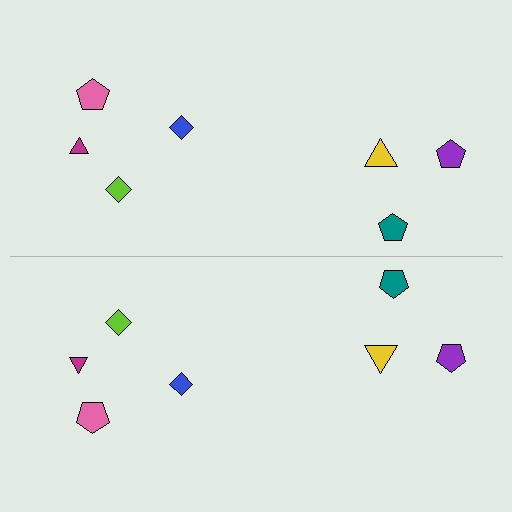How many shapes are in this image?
There are 14 shapes in this image.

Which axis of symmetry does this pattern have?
The pattern has a horizontal axis of symmetry running through the center of the image.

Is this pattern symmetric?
Yes, this pattern has bilateral (reflection) symmetry.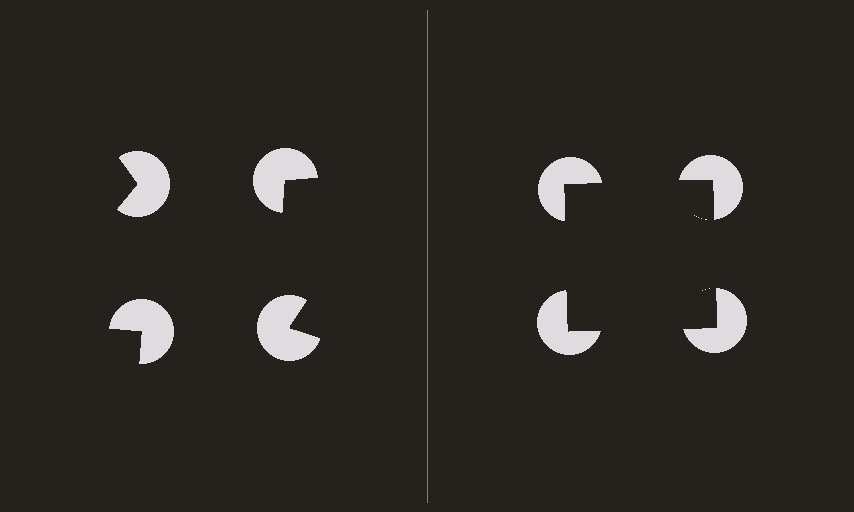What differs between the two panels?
The pac-man discs are positioned identically on both sides; only the wedge orientations differ. On the right they align to a square; on the left they are misaligned.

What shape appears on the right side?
An illusory square.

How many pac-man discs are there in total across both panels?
8 — 4 on each side.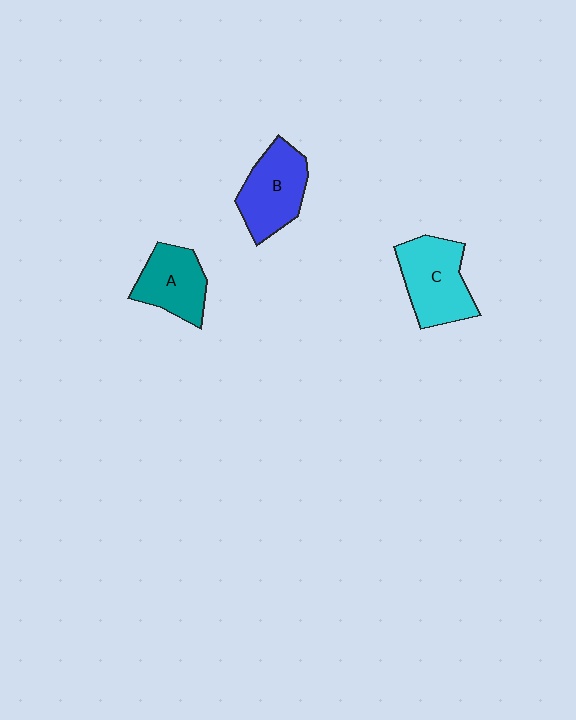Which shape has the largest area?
Shape C (cyan).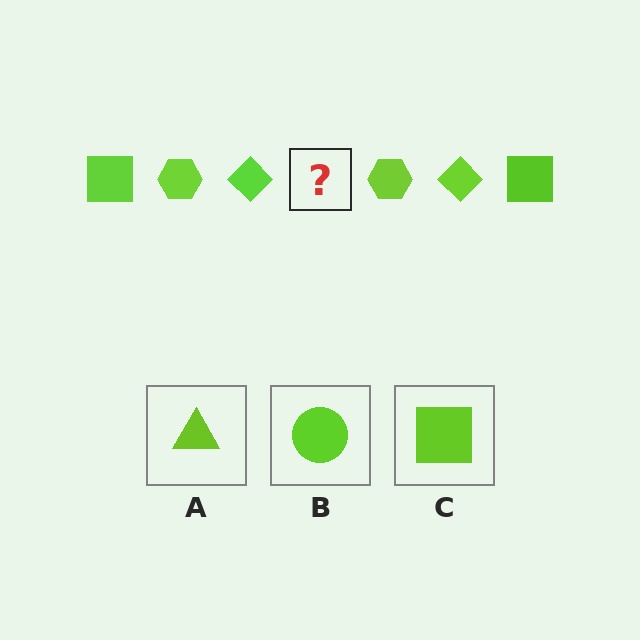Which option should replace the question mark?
Option C.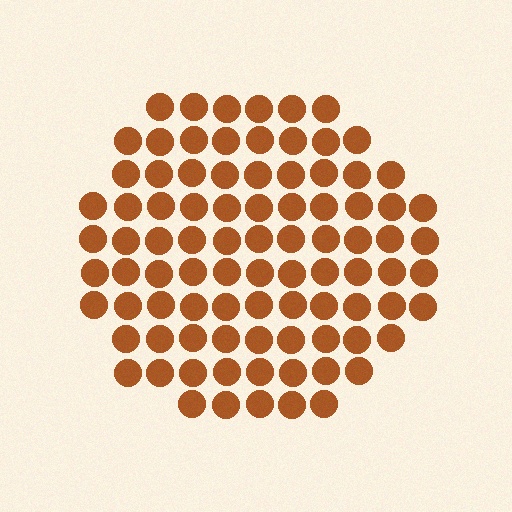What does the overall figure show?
The overall figure shows a circle.